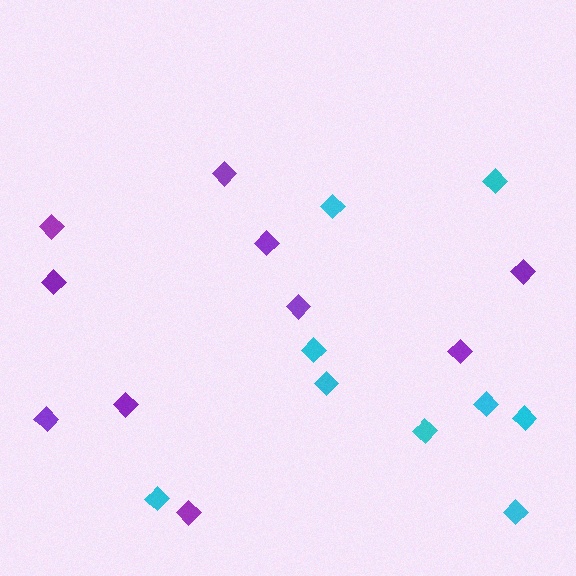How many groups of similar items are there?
There are 2 groups: one group of purple diamonds (10) and one group of cyan diamonds (9).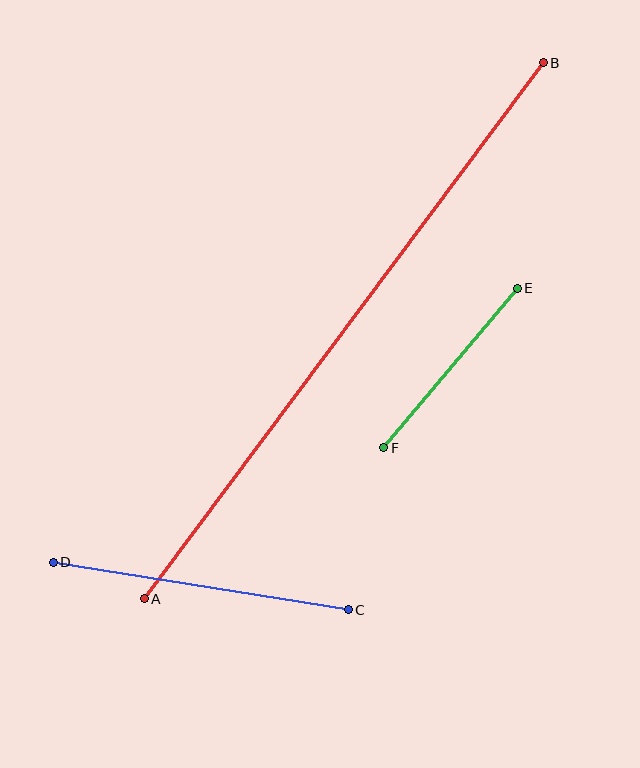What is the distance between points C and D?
The distance is approximately 299 pixels.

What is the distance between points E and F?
The distance is approximately 208 pixels.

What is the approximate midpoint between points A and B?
The midpoint is at approximately (344, 331) pixels.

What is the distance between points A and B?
The distance is approximately 668 pixels.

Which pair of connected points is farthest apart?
Points A and B are farthest apart.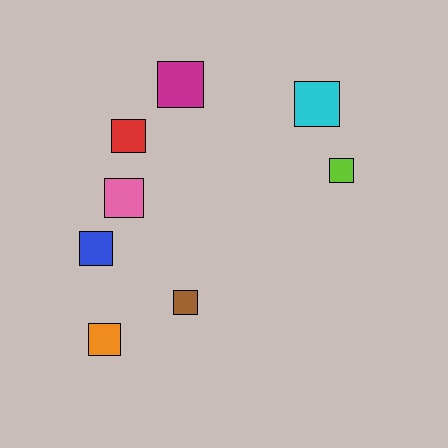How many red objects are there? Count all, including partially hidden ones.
There is 1 red object.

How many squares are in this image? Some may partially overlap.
There are 8 squares.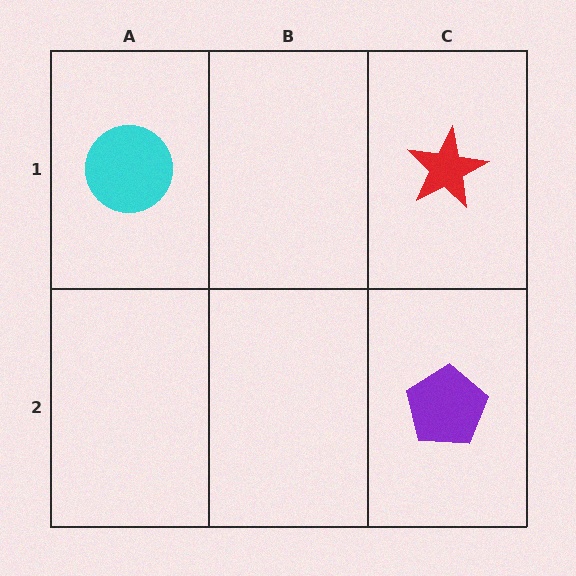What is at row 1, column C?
A red star.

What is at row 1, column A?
A cyan circle.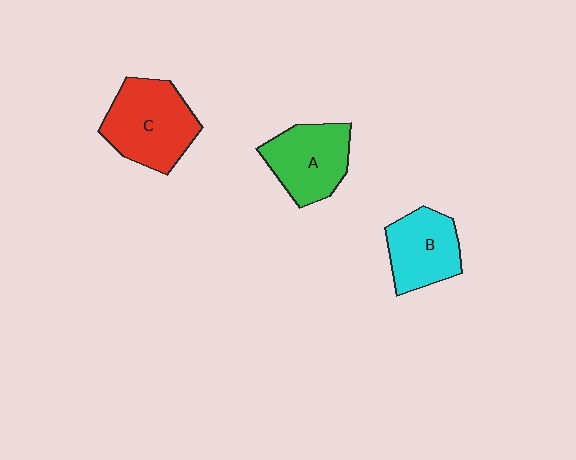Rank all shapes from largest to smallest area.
From largest to smallest: C (red), A (green), B (cyan).